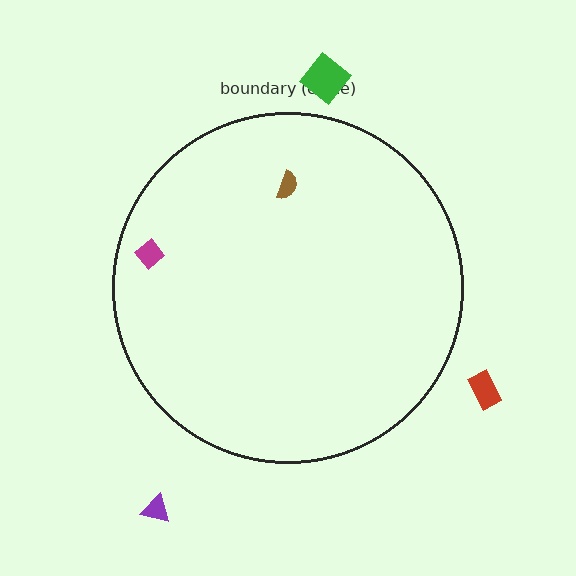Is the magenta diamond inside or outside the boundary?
Inside.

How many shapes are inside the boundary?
2 inside, 3 outside.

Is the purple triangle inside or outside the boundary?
Outside.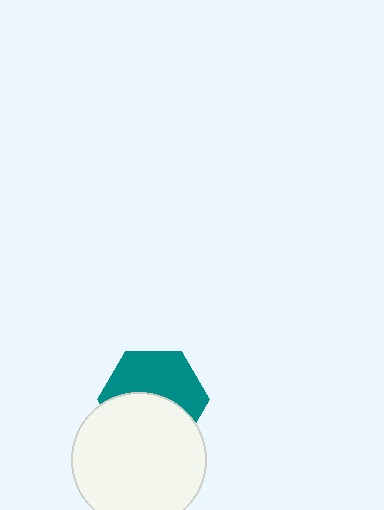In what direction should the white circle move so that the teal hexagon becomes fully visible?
The white circle should move down. That is the shortest direction to clear the overlap and leave the teal hexagon fully visible.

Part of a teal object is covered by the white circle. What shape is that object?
It is a hexagon.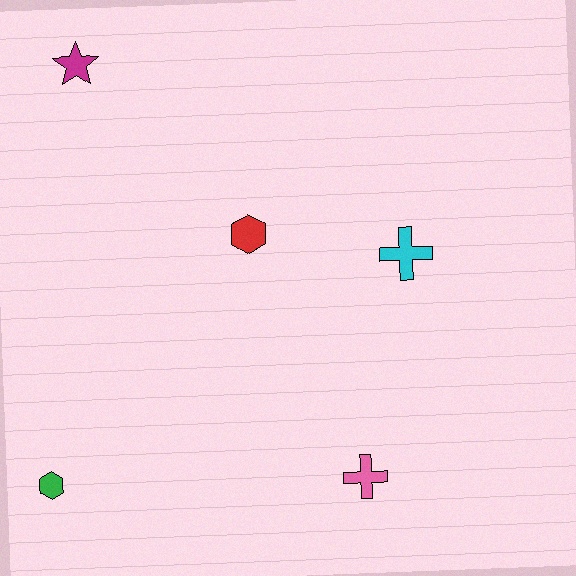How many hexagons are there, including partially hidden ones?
There are 2 hexagons.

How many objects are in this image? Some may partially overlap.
There are 5 objects.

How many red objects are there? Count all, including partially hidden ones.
There is 1 red object.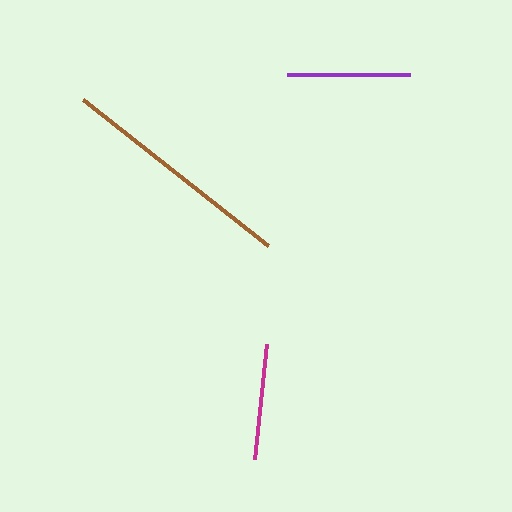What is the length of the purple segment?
The purple segment is approximately 122 pixels long.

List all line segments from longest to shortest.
From longest to shortest: brown, purple, magenta.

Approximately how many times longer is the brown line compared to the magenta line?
The brown line is approximately 2.0 times the length of the magenta line.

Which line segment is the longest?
The brown line is the longest at approximately 235 pixels.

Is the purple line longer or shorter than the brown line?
The brown line is longer than the purple line.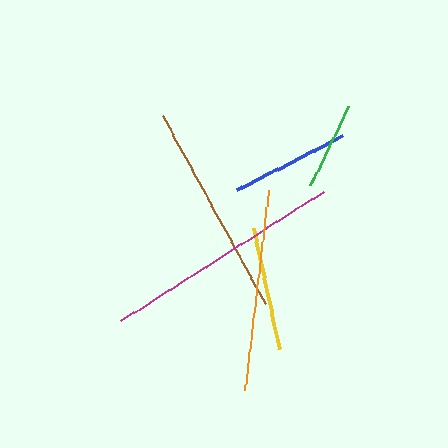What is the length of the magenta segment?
The magenta segment is approximately 241 pixels long.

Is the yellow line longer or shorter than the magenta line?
The magenta line is longer than the yellow line.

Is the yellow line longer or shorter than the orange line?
The orange line is longer than the yellow line.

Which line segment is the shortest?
The green line is the shortest at approximately 87 pixels.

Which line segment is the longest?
The magenta line is the longest at approximately 241 pixels.